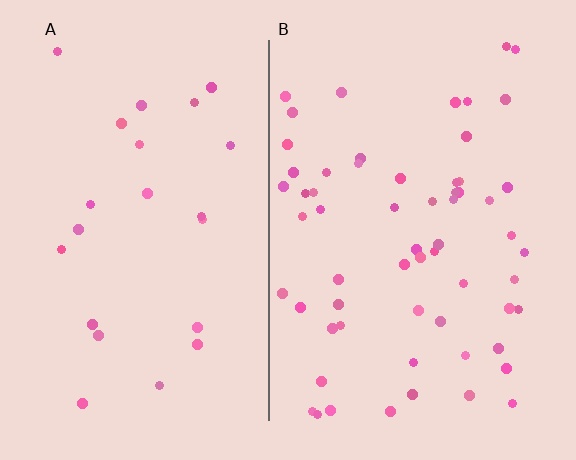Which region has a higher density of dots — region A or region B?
B (the right).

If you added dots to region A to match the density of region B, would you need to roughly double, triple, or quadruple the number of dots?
Approximately triple.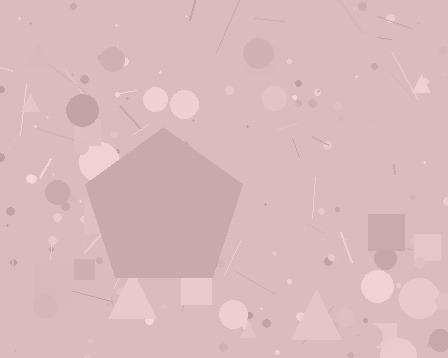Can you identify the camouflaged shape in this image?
The camouflaged shape is a pentagon.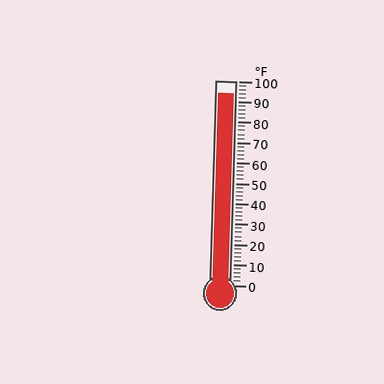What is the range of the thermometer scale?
The thermometer scale ranges from 0°F to 100°F.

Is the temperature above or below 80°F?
The temperature is above 80°F.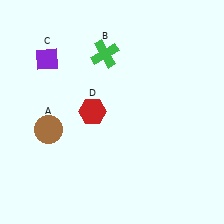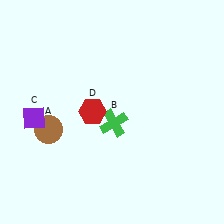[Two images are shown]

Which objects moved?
The objects that moved are: the green cross (B), the purple diamond (C).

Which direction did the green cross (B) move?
The green cross (B) moved down.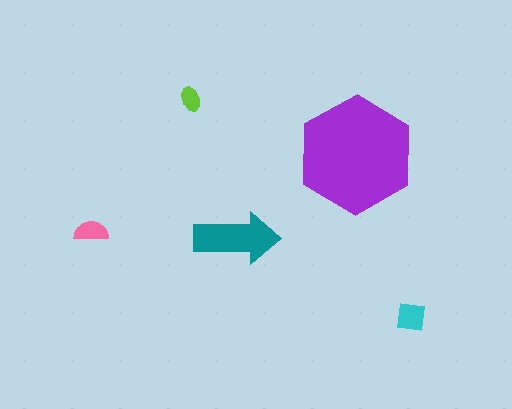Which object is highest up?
The lime ellipse is topmost.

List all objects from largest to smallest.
The purple hexagon, the teal arrow, the cyan square, the pink semicircle, the lime ellipse.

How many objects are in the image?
There are 5 objects in the image.